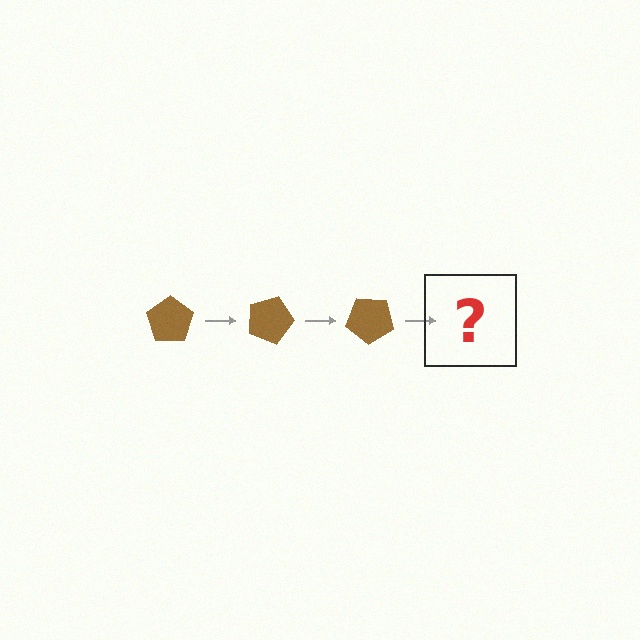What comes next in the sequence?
The next element should be a brown pentagon rotated 60 degrees.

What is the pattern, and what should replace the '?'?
The pattern is that the pentagon rotates 20 degrees each step. The '?' should be a brown pentagon rotated 60 degrees.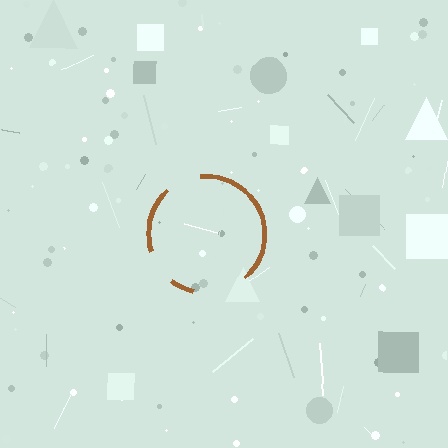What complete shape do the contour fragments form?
The contour fragments form a circle.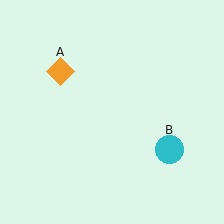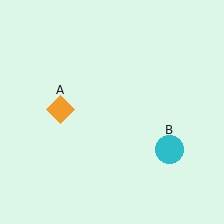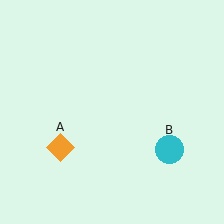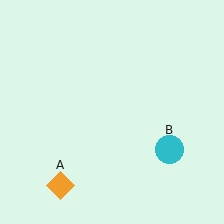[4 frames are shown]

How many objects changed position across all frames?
1 object changed position: orange diamond (object A).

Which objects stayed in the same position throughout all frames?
Cyan circle (object B) remained stationary.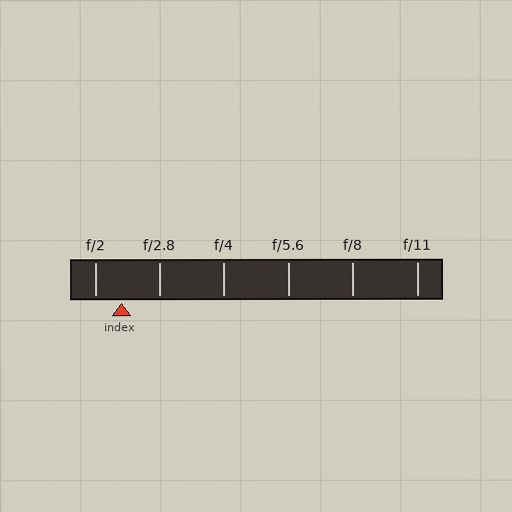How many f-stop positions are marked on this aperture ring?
There are 6 f-stop positions marked.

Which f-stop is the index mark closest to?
The index mark is closest to f/2.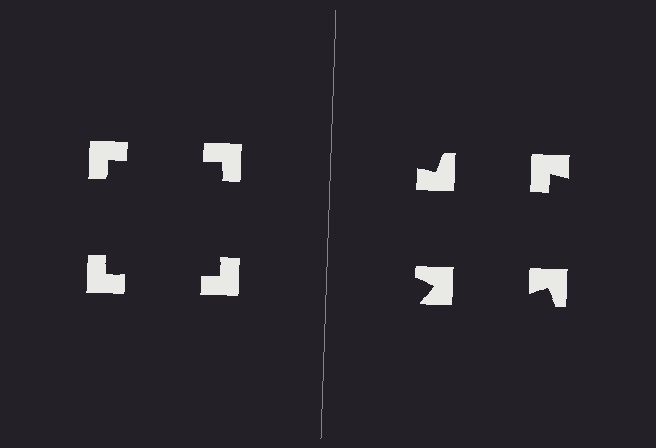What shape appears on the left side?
An illusory square.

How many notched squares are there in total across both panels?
8 — 4 on each side.